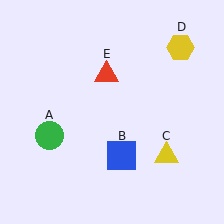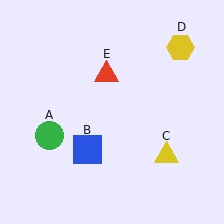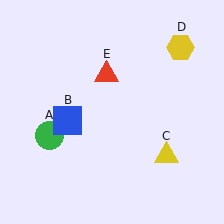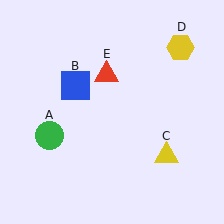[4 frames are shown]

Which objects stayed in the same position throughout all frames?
Green circle (object A) and yellow triangle (object C) and yellow hexagon (object D) and red triangle (object E) remained stationary.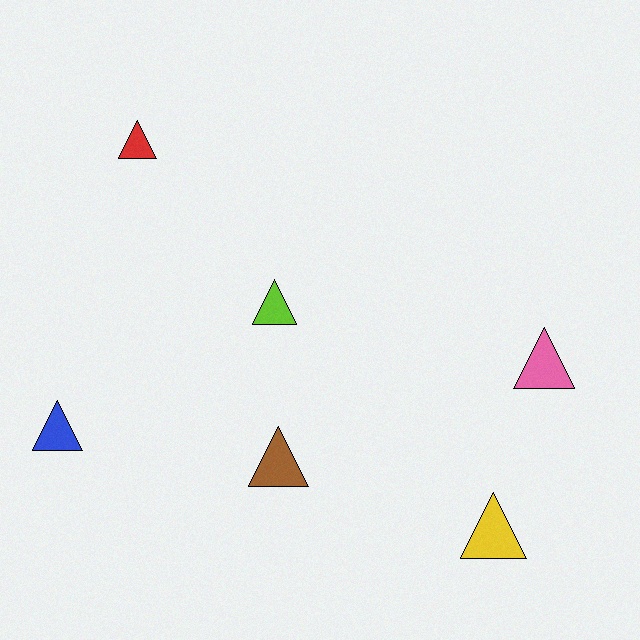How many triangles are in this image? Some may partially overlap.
There are 6 triangles.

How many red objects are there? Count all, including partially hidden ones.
There is 1 red object.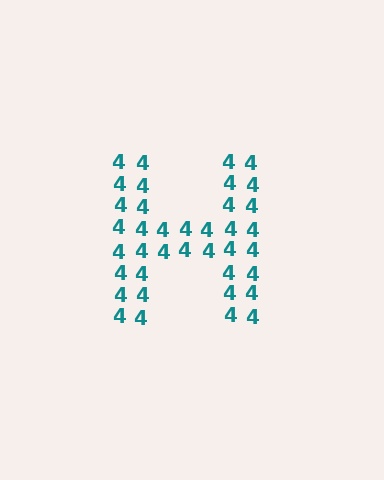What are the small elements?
The small elements are digit 4's.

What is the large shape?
The large shape is the letter H.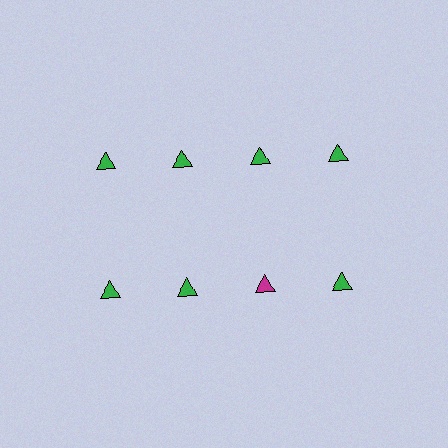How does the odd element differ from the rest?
It has a different color: magenta instead of green.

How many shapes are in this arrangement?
There are 8 shapes arranged in a grid pattern.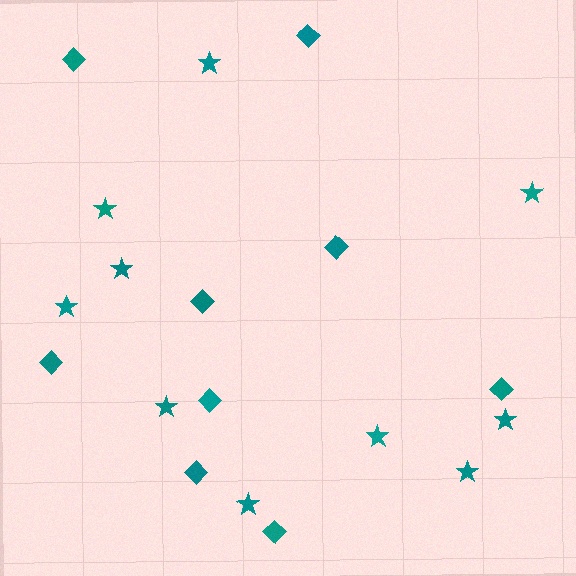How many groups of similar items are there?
There are 2 groups: one group of diamonds (9) and one group of stars (10).